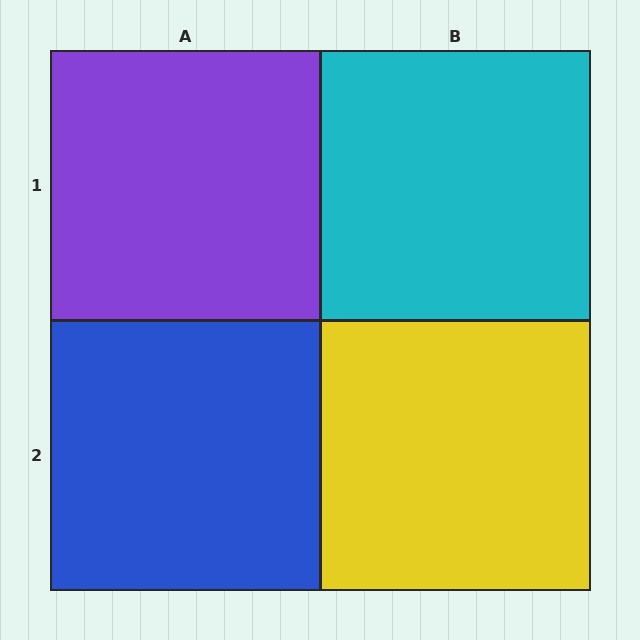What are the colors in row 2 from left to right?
Blue, yellow.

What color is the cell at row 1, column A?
Purple.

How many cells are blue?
1 cell is blue.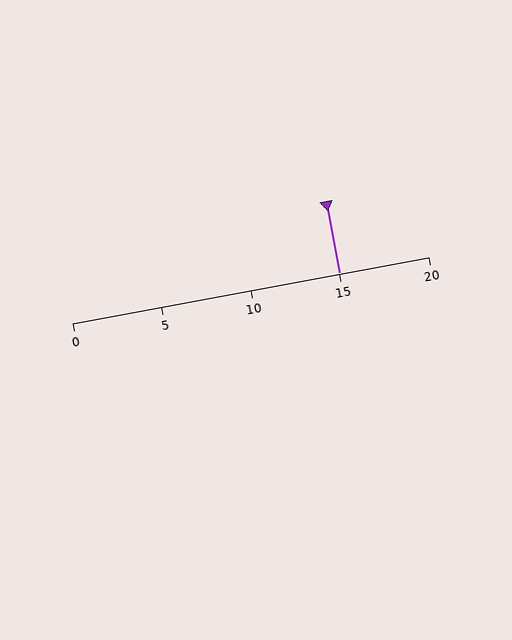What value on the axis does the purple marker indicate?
The marker indicates approximately 15.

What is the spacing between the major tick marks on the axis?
The major ticks are spaced 5 apart.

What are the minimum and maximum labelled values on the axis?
The axis runs from 0 to 20.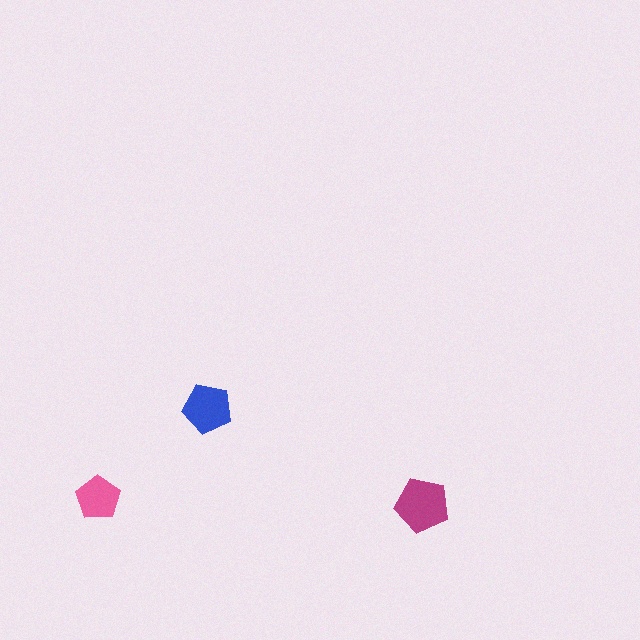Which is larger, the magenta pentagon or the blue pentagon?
The magenta one.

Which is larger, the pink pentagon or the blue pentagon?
The blue one.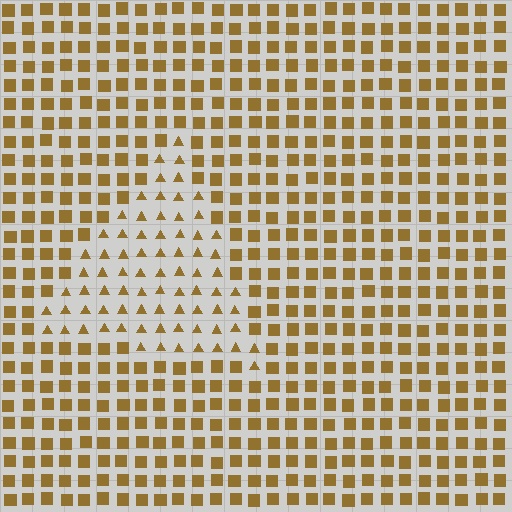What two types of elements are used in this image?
The image uses triangles inside the triangle region and squares outside it.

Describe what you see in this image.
The image is filled with small brown elements arranged in a uniform grid. A triangle-shaped region contains triangles, while the surrounding area contains squares. The boundary is defined purely by the change in element shape.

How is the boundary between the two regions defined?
The boundary is defined by a change in element shape: triangles inside vs. squares outside. All elements share the same color and spacing.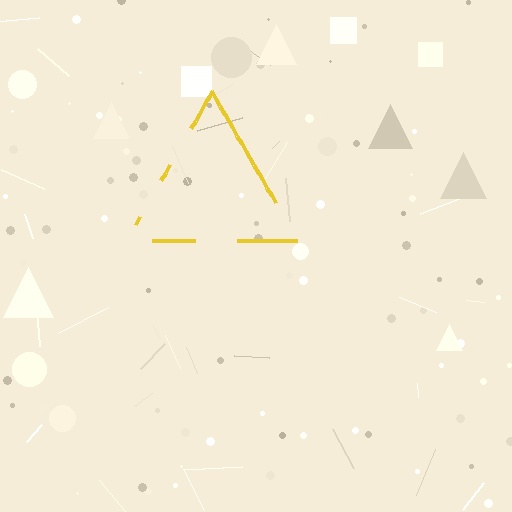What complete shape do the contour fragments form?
The contour fragments form a triangle.